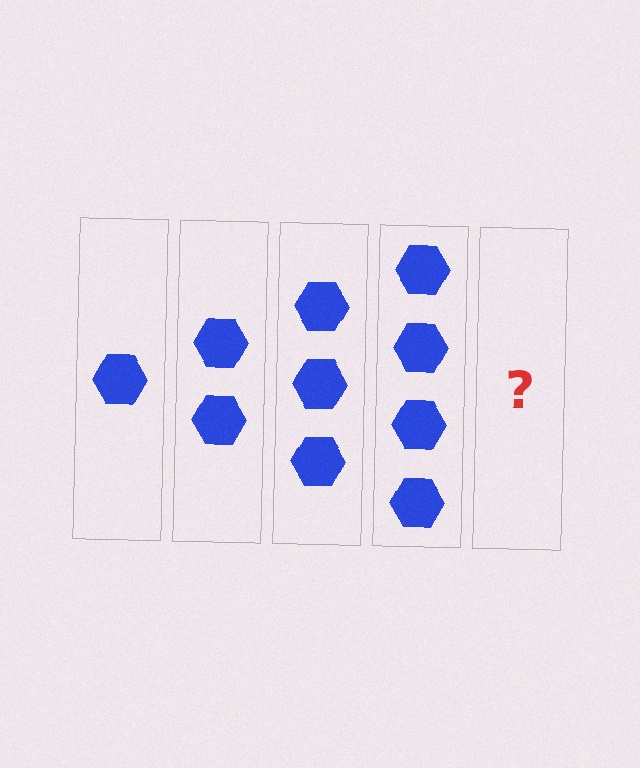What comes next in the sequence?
The next element should be 5 hexagons.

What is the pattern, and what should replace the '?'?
The pattern is that each step adds one more hexagon. The '?' should be 5 hexagons.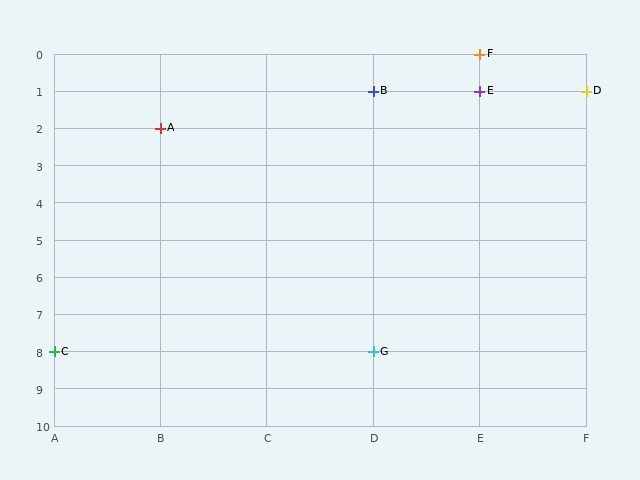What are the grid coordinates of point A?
Point A is at grid coordinates (B, 2).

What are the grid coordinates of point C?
Point C is at grid coordinates (A, 8).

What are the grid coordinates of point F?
Point F is at grid coordinates (E, 0).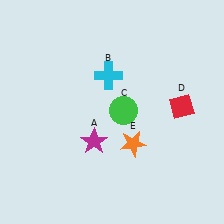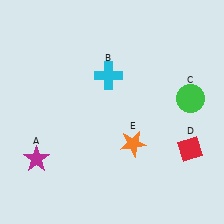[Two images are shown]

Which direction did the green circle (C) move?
The green circle (C) moved right.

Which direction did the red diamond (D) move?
The red diamond (D) moved down.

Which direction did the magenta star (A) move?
The magenta star (A) moved left.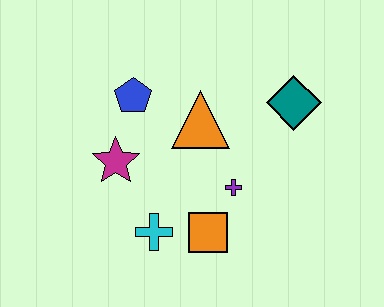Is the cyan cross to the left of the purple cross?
Yes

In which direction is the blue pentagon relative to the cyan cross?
The blue pentagon is above the cyan cross.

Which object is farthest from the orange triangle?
The cyan cross is farthest from the orange triangle.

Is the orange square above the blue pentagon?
No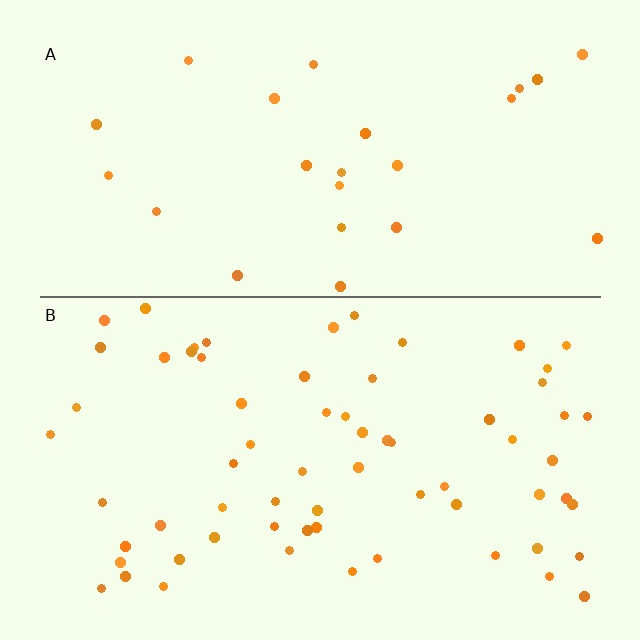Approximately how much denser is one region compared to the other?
Approximately 2.6× — region B over region A.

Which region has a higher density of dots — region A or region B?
B (the bottom).